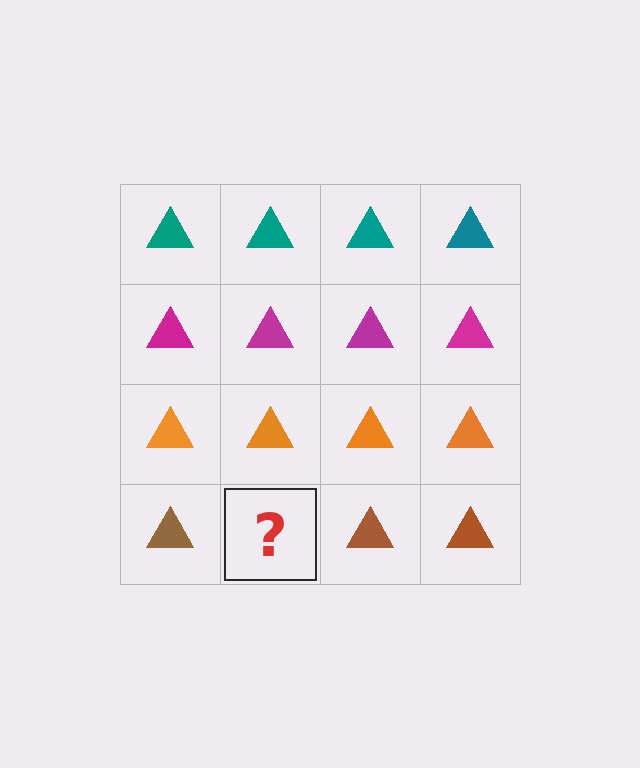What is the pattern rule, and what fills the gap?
The rule is that each row has a consistent color. The gap should be filled with a brown triangle.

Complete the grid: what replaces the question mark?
The question mark should be replaced with a brown triangle.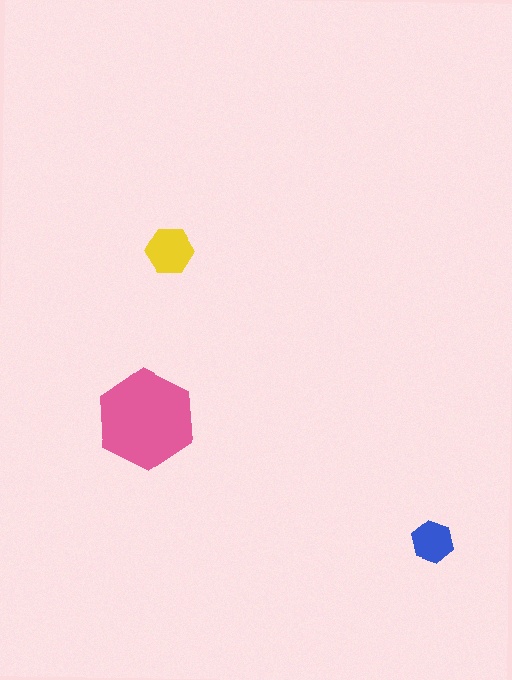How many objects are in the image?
There are 3 objects in the image.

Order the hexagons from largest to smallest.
the pink one, the yellow one, the blue one.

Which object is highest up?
The yellow hexagon is topmost.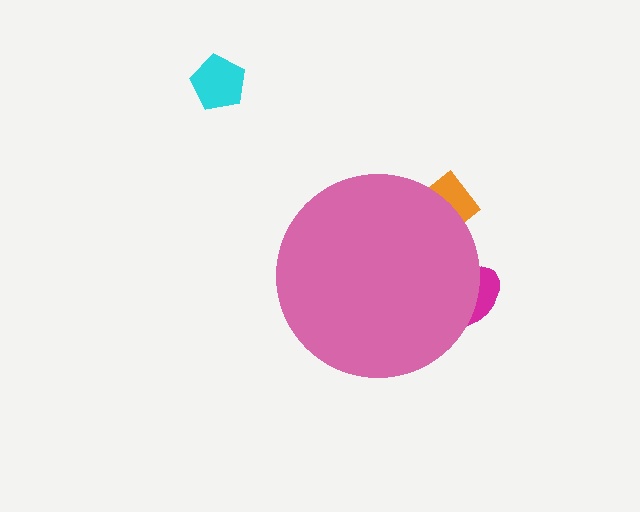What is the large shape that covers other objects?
A pink circle.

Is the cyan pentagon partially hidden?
No, the cyan pentagon is fully visible.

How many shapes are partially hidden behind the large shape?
2 shapes are partially hidden.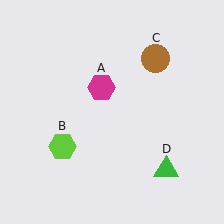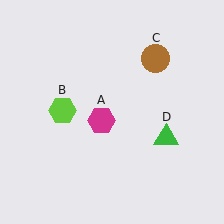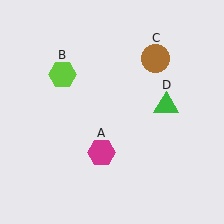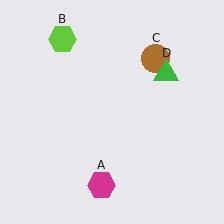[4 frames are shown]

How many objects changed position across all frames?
3 objects changed position: magenta hexagon (object A), lime hexagon (object B), green triangle (object D).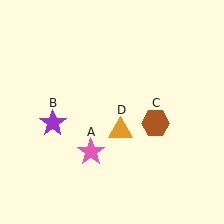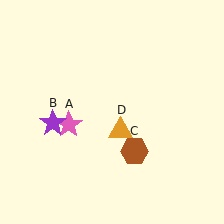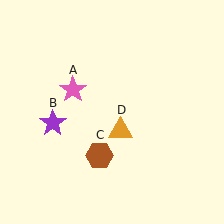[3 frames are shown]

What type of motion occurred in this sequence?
The pink star (object A), brown hexagon (object C) rotated clockwise around the center of the scene.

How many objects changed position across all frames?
2 objects changed position: pink star (object A), brown hexagon (object C).